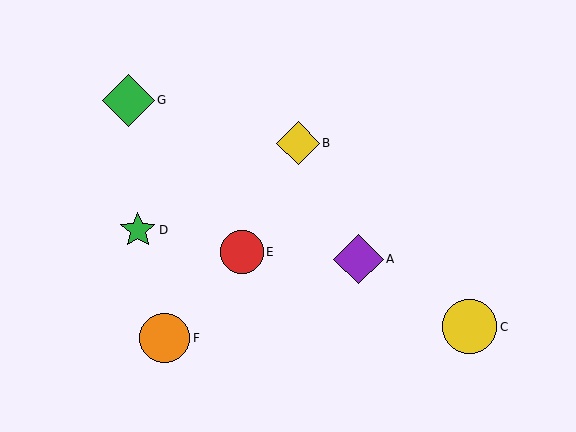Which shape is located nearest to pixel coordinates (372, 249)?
The purple diamond (labeled A) at (358, 259) is nearest to that location.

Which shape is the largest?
The yellow circle (labeled C) is the largest.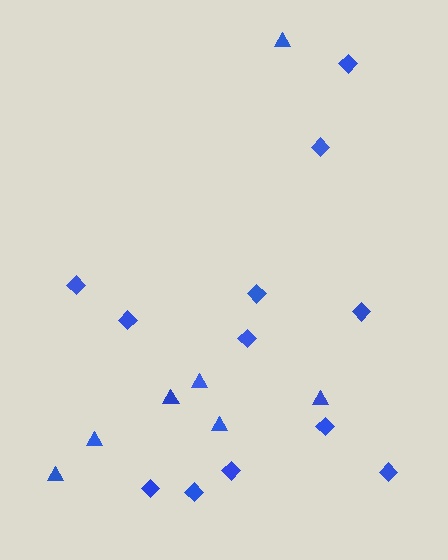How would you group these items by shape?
There are 2 groups: one group of diamonds (12) and one group of triangles (7).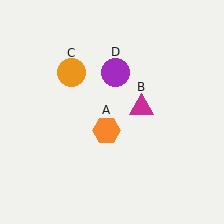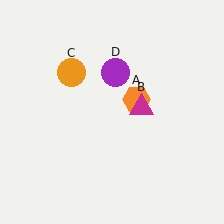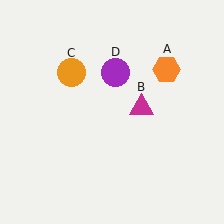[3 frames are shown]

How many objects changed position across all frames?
1 object changed position: orange hexagon (object A).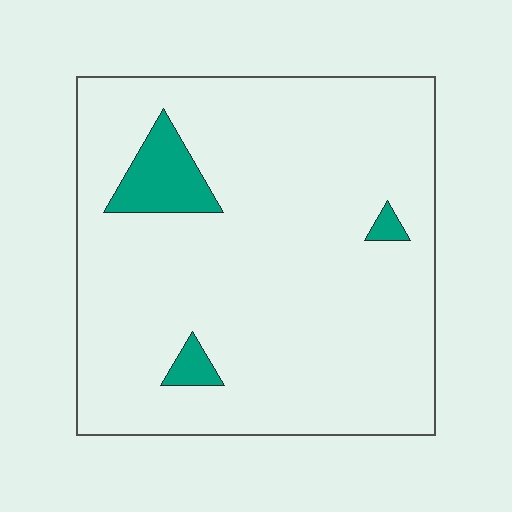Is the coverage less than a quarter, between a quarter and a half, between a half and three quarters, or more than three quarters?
Less than a quarter.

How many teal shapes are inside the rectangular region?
3.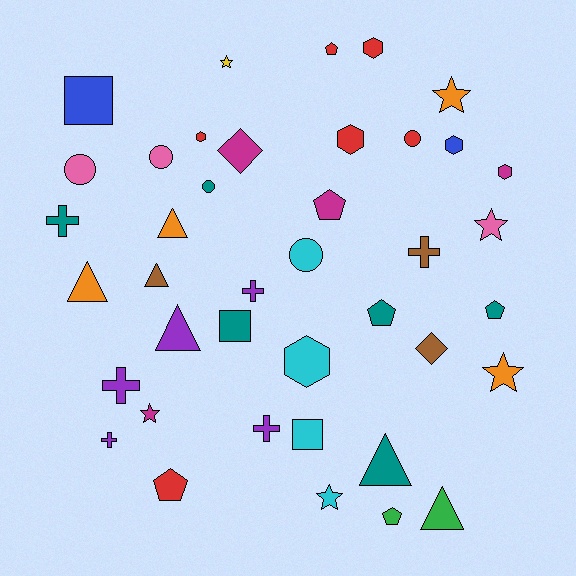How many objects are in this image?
There are 40 objects.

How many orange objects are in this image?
There are 4 orange objects.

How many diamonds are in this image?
There are 2 diamonds.